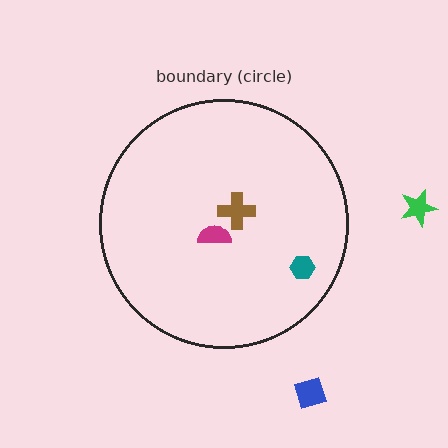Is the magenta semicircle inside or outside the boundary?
Inside.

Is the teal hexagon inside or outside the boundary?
Inside.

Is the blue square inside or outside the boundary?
Outside.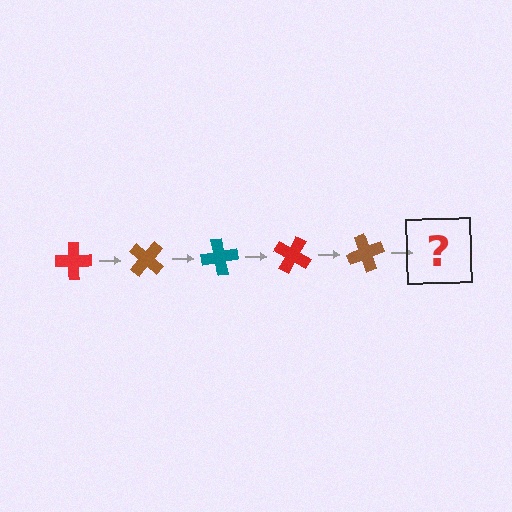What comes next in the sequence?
The next element should be a teal cross, rotated 200 degrees from the start.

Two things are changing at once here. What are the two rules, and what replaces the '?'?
The two rules are that it rotates 40 degrees each step and the color cycles through red, brown, and teal. The '?' should be a teal cross, rotated 200 degrees from the start.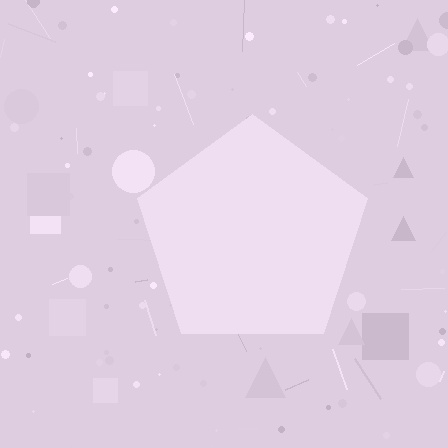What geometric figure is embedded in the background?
A pentagon is embedded in the background.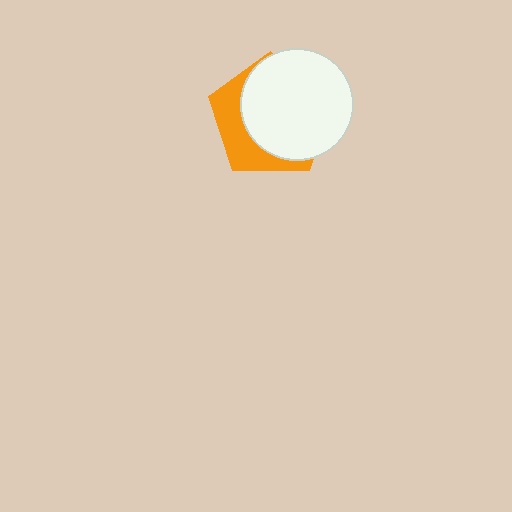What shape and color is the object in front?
The object in front is a white circle.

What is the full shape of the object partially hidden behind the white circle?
The partially hidden object is an orange pentagon.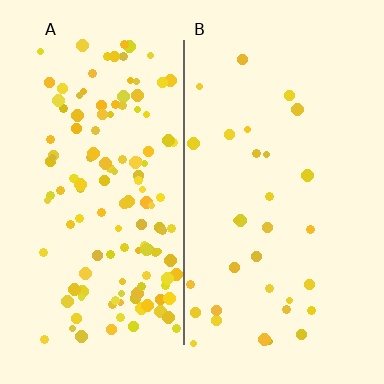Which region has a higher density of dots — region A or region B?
A (the left).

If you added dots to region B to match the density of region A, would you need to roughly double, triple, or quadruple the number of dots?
Approximately quadruple.